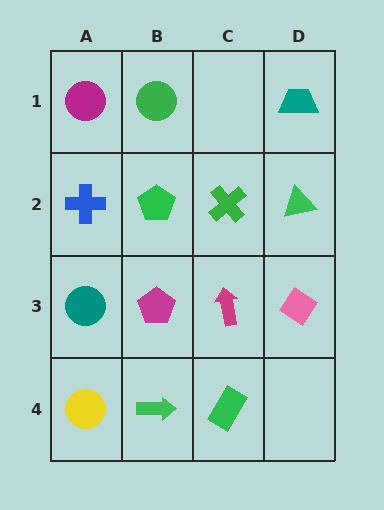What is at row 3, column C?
A magenta arrow.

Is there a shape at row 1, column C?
No, that cell is empty.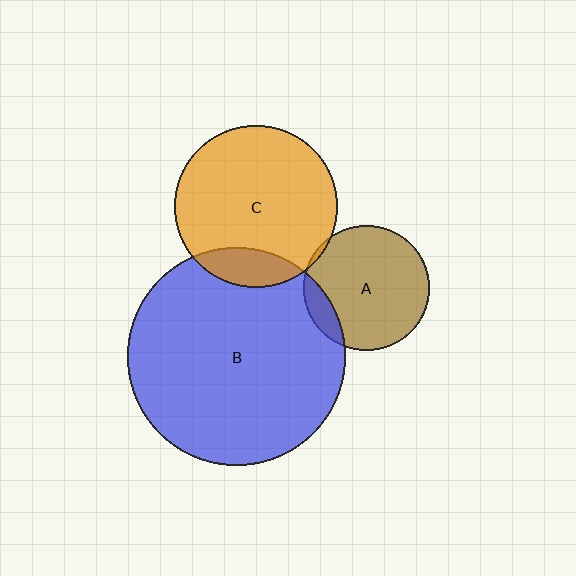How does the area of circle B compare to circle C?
Approximately 1.8 times.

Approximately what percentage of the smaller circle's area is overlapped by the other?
Approximately 10%.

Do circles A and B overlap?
Yes.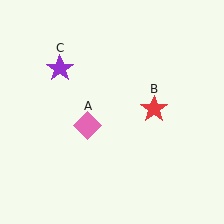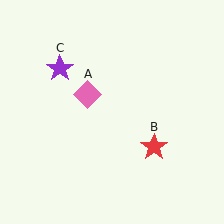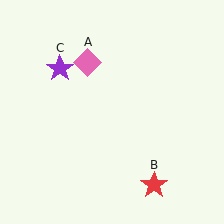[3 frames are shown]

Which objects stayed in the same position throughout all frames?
Purple star (object C) remained stationary.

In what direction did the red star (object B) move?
The red star (object B) moved down.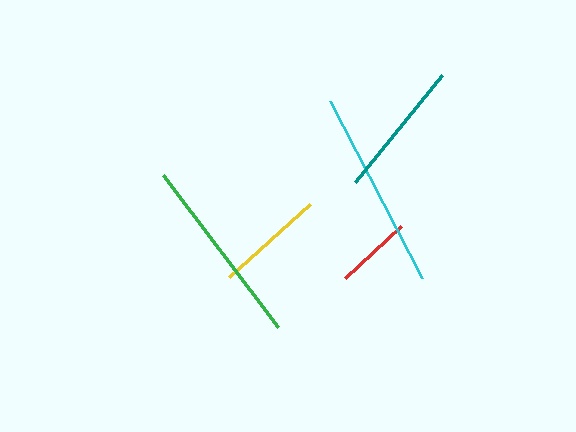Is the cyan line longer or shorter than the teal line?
The cyan line is longer than the teal line.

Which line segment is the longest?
The cyan line is the longest at approximately 200 pixels.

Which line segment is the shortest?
The red line is the shortest at approximately 76 pixels.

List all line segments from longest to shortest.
From longest to shortest: cyan, green, teal, yellow, red.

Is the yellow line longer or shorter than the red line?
The yellow line is longer than the red line.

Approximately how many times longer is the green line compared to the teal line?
The green line is approximately 1.4 times the length of the teal line.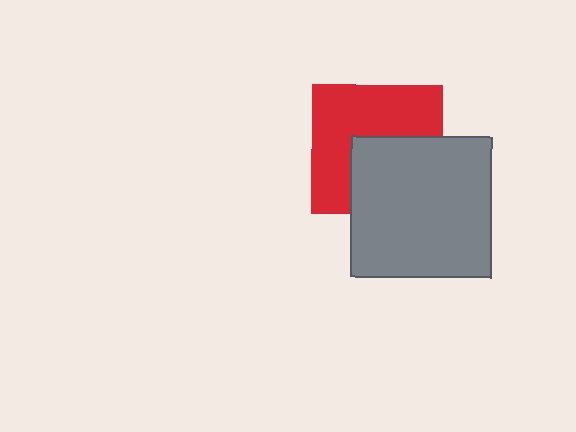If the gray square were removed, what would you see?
You would see the complete red square.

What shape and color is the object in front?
The object in front is a gray square.